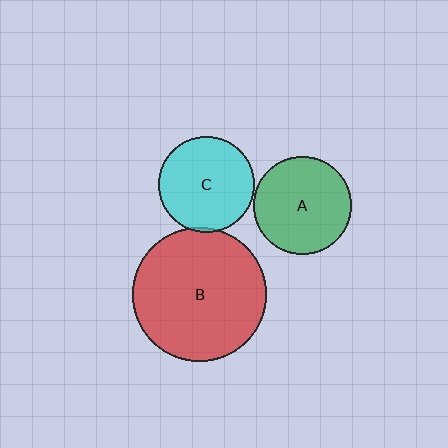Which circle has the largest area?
Circle B (red).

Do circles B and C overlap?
Yes.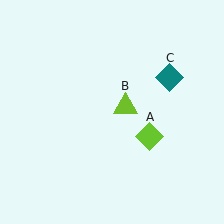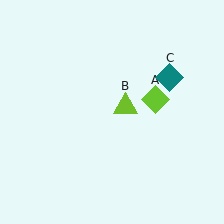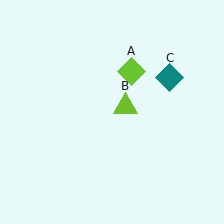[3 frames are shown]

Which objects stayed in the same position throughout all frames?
Lime triangle (object B) and teal diamond (object C) remained stationary.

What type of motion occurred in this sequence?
The lime diamond (object A) rotated counterclockwise around the center of the scene.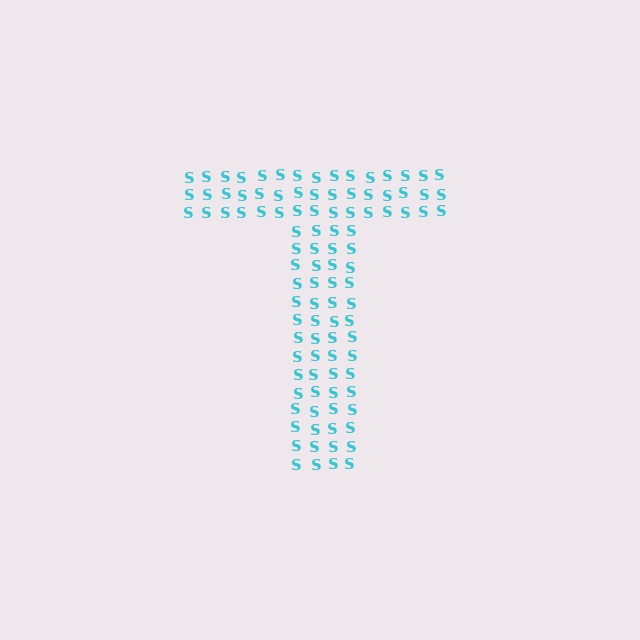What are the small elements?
The small elements are letter S's.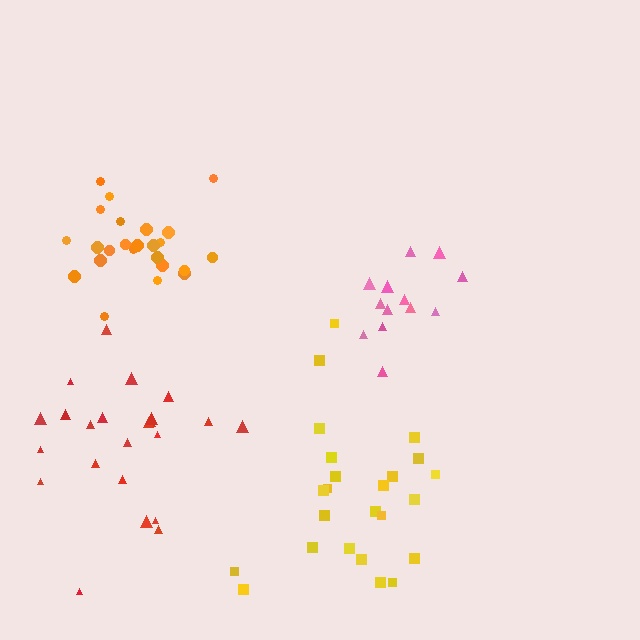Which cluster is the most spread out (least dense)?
Pink.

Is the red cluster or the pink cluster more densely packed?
Red.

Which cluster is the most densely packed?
Orange.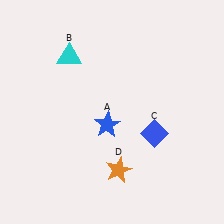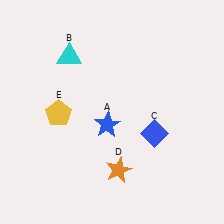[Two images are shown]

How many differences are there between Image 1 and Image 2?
There is 1 difference between the two images.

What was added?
A yellow pentagon (E) was added in Image 2.